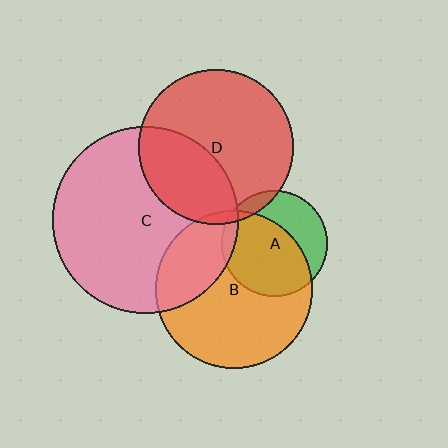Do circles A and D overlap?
Yes.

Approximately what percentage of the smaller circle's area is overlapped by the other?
Approximately 10%.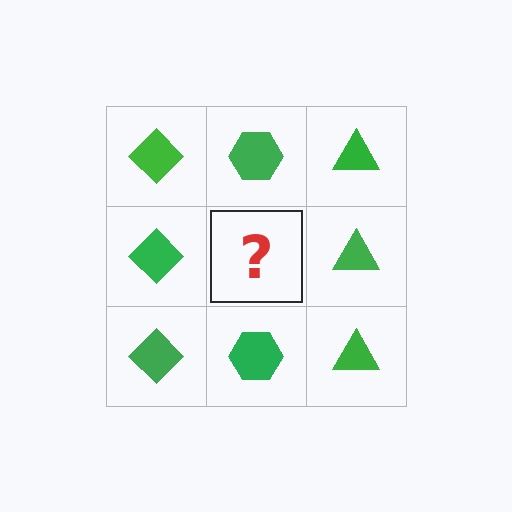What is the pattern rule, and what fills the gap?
The rule is that each column has a consistent shape. The gap should be filled with a green hexagon.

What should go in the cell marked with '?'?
The missing cell should contain a green hexagon.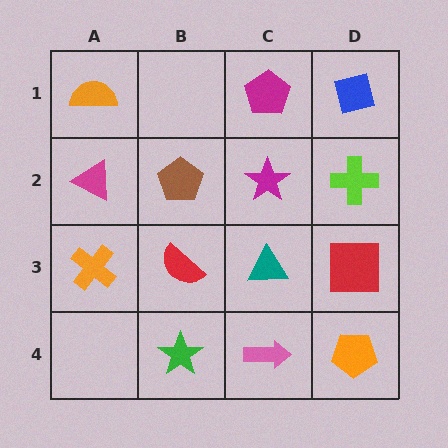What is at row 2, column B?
A brown pentagon.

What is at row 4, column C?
A pink arrow.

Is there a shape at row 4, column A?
No, that cell is empty.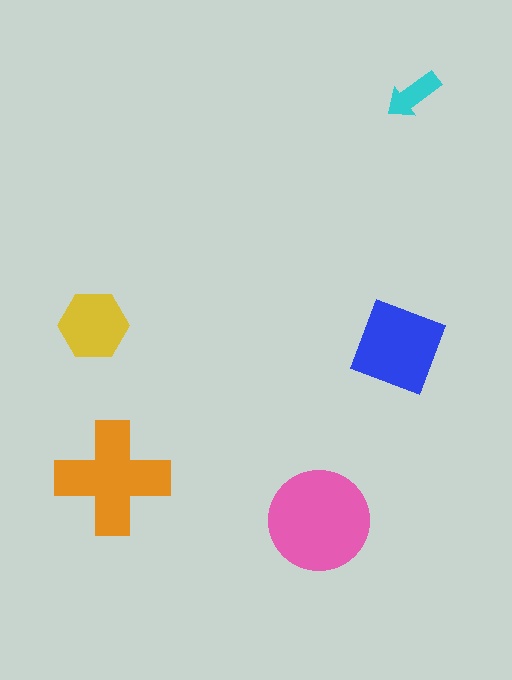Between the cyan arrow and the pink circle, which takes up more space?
The pink circle.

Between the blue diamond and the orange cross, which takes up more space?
The orange cross.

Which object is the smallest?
The cyan arrow.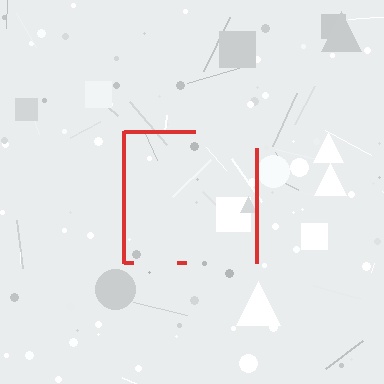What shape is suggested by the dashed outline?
The dashed outline suggests a square.